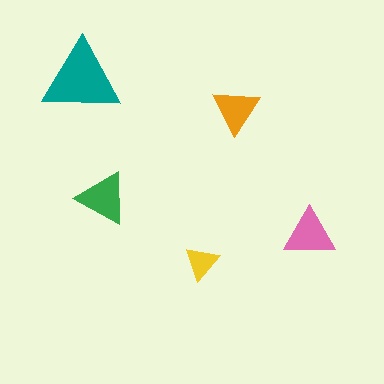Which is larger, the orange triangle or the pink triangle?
The pink one.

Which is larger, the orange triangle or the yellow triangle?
The orange one.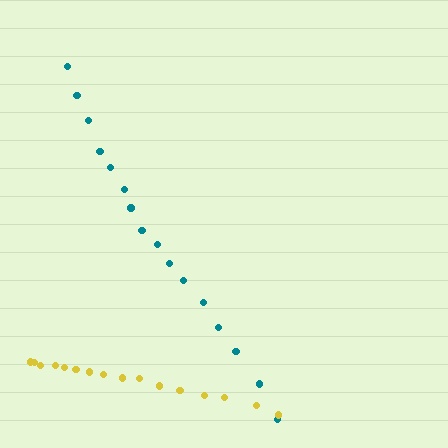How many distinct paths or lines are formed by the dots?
There are 2 distinct paths.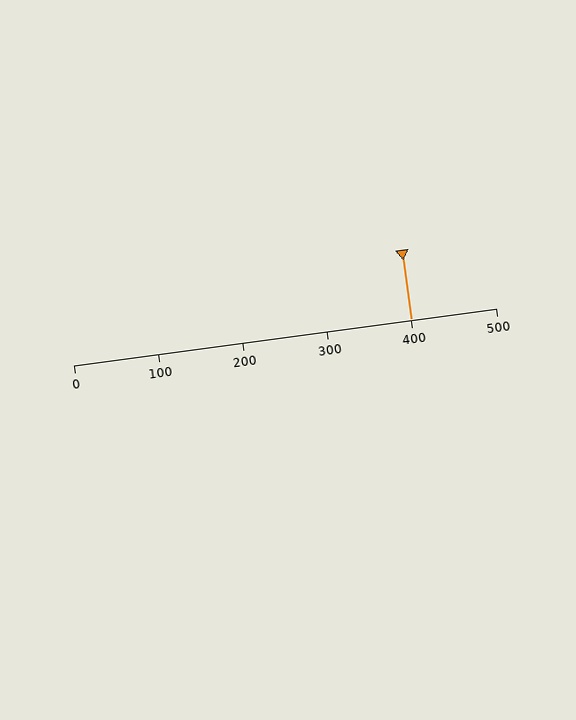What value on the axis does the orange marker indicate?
The marker indicates approximately 400.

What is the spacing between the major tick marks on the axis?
The major ticks are spaced 100 apart.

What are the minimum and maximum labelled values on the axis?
The axis runs from 0 to 500.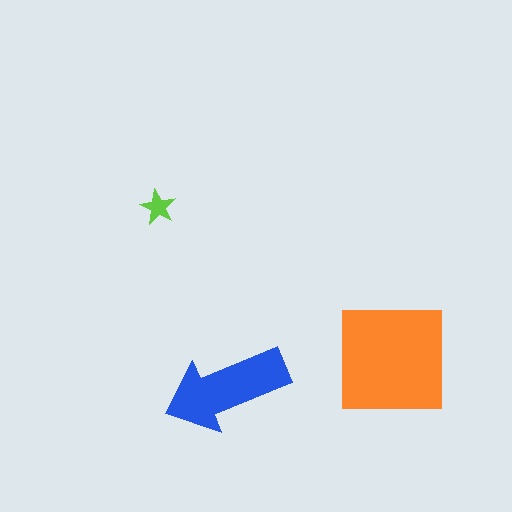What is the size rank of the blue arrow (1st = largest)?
2nd.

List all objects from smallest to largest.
The lime star, the blue arrow, the orange square.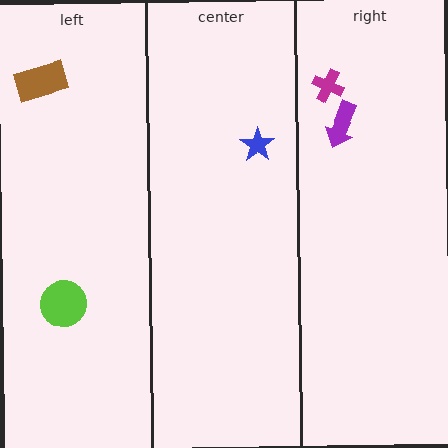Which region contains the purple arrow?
The right region.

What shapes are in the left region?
The brown rectangle, the lime circle.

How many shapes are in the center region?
1.